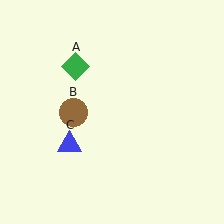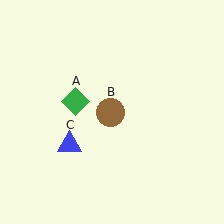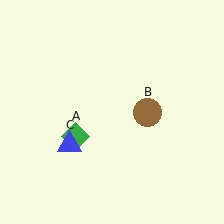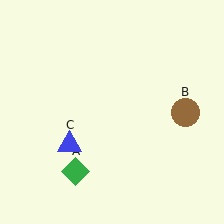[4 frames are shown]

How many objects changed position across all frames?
2 objects changed position: green diamond (object A), brown circle (object B).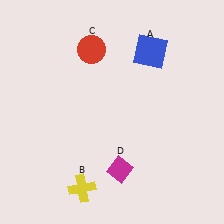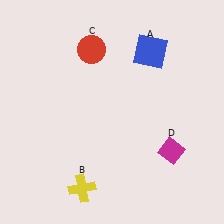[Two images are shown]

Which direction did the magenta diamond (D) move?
The magenta diamond (D) moved right.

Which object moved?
The magenta diamond (D) moved right.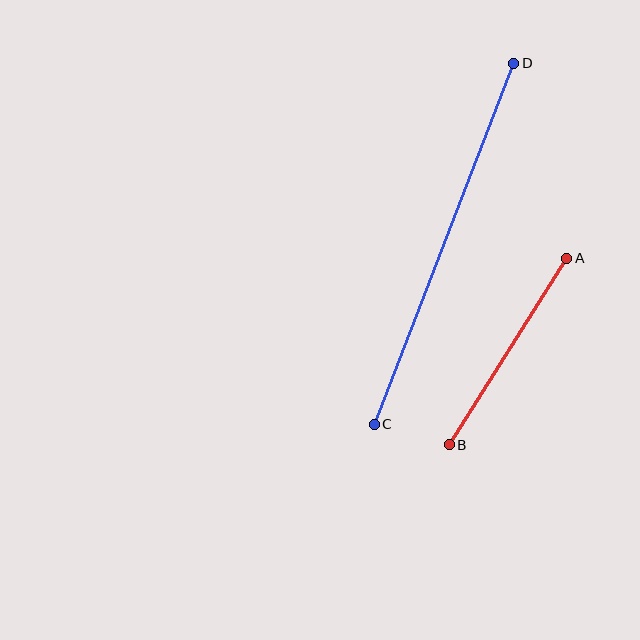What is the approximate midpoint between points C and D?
The midpoint is at approximately (444, 244) pixels.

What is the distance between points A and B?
The distance is approximately 220 pixels.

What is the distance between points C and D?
The distance is approximately 387 pixels.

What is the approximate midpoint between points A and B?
The midpoint is at approximately (508, 352) pixels.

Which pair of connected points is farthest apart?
Points C and D are farthest apart.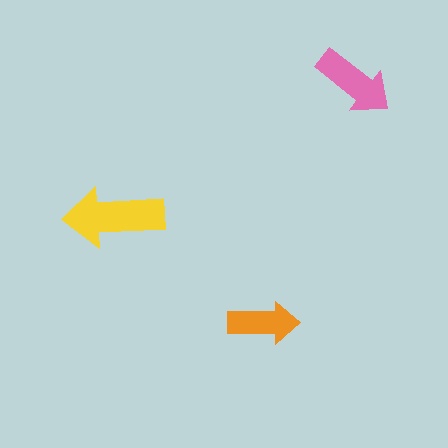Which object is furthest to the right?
The pink arrow is rightmost.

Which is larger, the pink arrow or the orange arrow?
The pink one.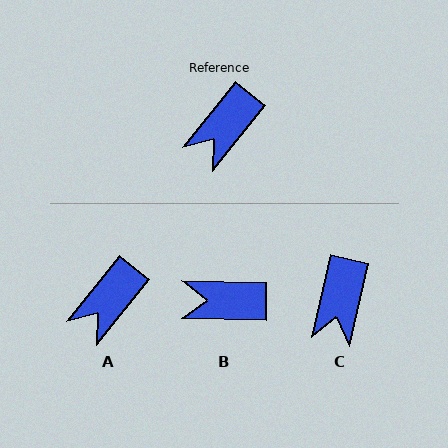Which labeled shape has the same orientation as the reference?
A.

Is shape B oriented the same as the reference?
No, it is off by about 53 degrees.